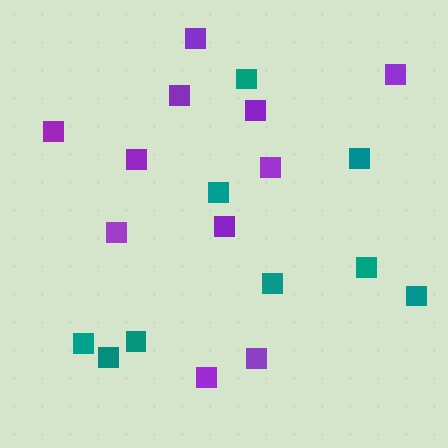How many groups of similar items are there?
There are 2 groups: one group of teal squares (9) and one group of purple squares (11).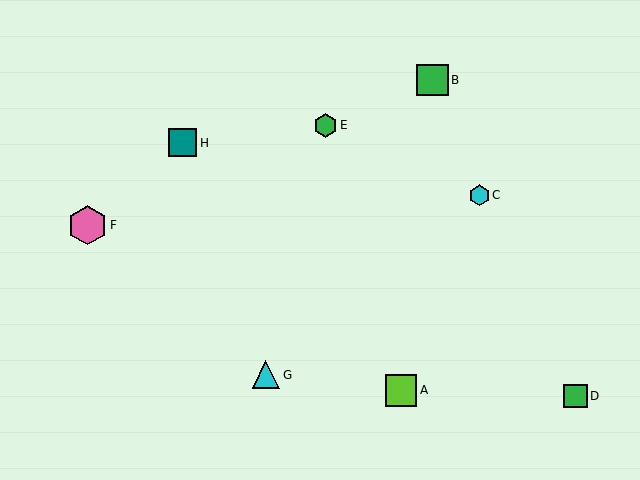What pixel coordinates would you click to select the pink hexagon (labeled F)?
Click at (88, 225) to select the pink hexagon F.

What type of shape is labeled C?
Shape C is a cyan hexagon.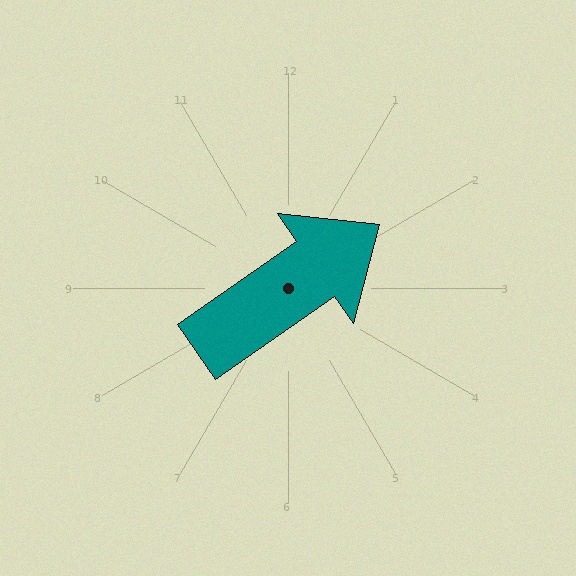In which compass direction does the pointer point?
Northeast.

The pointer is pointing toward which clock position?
Roughly 2 o'clock.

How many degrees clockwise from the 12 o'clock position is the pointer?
Approximately 55 degrees.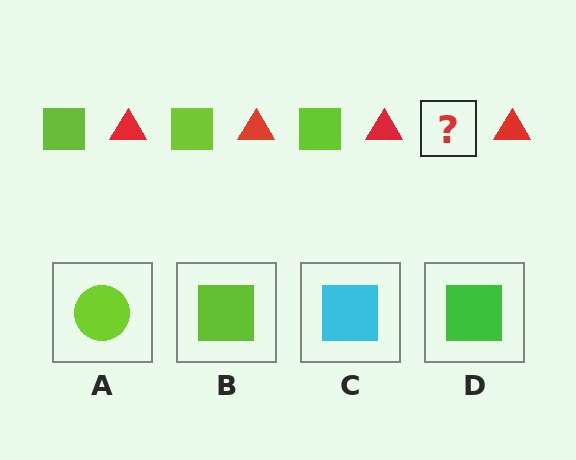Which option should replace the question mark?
Option B.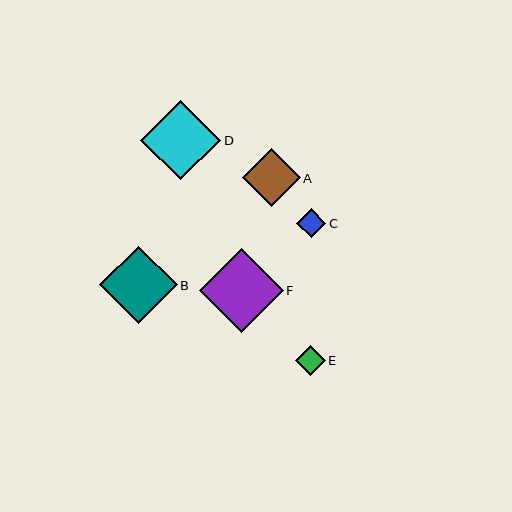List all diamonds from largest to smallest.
From largest to smallest: F, D, B, A, E, C.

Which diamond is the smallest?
Diamond C is the smallest with a size of approximately 29 pixels.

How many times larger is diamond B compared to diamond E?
Diamond B is approximately 2.6 times the size of diamond E.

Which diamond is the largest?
Diamond F is the largest with a size of approximately 84 pixels.